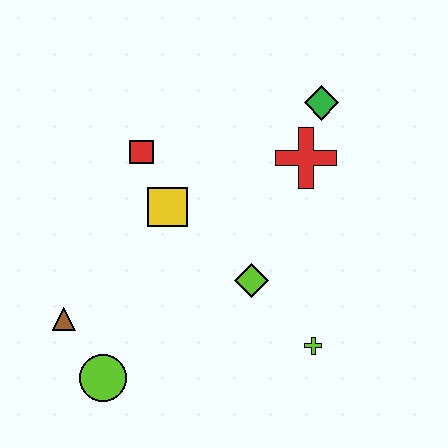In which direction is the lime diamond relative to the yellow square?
The lime diamond is to the right of the yellow square.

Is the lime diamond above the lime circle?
Yes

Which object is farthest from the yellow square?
The lime cross is farthest from the yellow square.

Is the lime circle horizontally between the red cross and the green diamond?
No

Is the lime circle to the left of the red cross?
Yes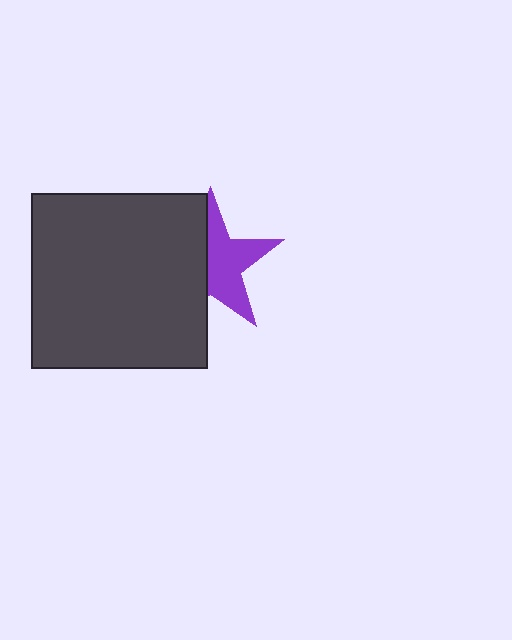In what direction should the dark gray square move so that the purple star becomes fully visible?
The dark gray square should move left. That is the shortest direction to clear the overlap and leave the purple star fully visible.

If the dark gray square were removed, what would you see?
You would see the complete purple star.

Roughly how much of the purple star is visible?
About half of it is visible (roughly 55%).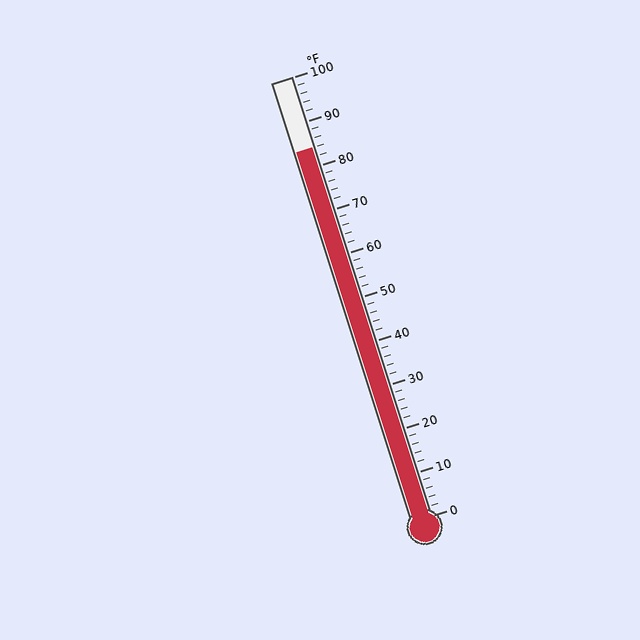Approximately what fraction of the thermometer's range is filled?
The thermometer is filled to approximately 85% of its range.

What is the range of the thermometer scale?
The thermometer scale ranges from 0°F to 100°F.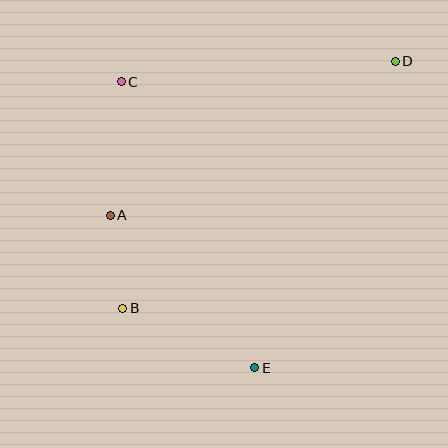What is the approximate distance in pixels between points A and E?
The distance between A and E is approximately 210 pixels.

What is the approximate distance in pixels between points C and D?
The distance between C and D is approximately 275 pixels.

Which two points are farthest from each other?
Points B and D are farthest from each other.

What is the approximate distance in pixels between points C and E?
The distance between C and E is approximately 315 pixels.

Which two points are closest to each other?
Points A and B are closest to each other.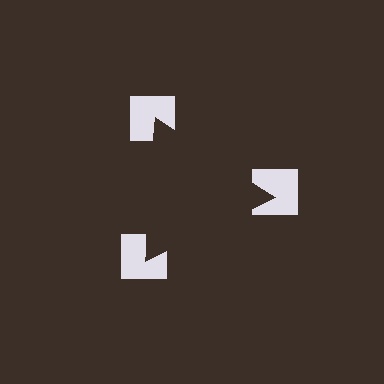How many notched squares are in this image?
There are 3 — one at each vertex of the illusory triangle.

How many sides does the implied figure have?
3 sides.